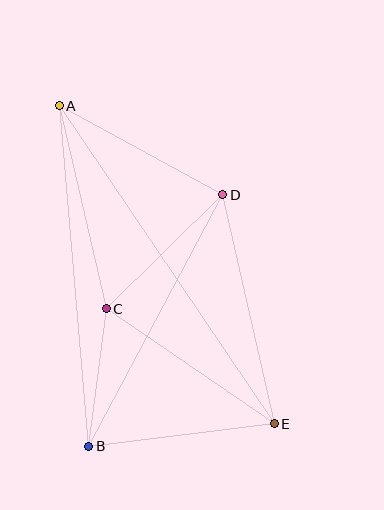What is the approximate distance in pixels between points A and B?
The distance between A and B is approximately 342 pixels.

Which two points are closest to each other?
Points B and C are closest to each other.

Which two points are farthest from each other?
Points A and E are farthest from each other.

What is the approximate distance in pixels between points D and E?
The distance between D and E is approximately 235 pixels.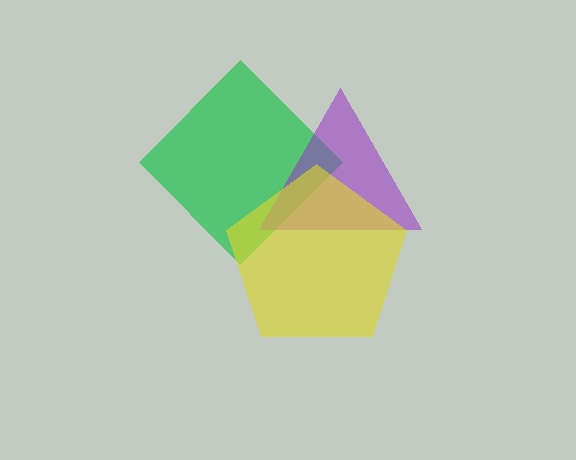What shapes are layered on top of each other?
The layered shapes are: a green diamond, a purple triangle, a yellow pentagon.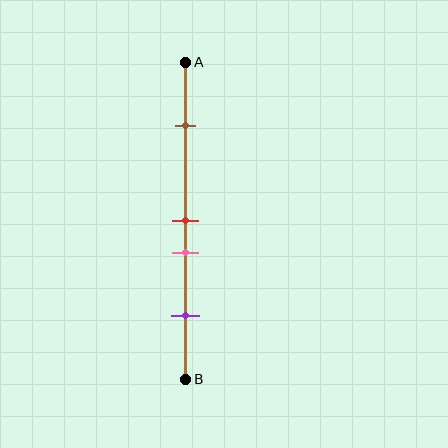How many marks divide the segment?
There are 4 marks dividing the segment.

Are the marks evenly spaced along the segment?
No, the marks are not evenly spaced.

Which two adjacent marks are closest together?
The red and pink marks are the closest adjacent pair.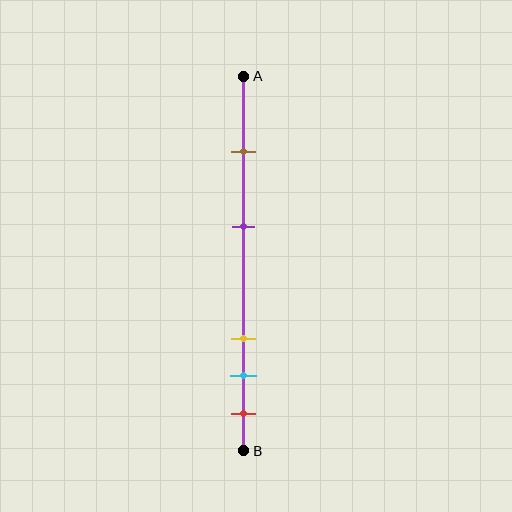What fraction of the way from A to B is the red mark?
The red mark is approximately 90% (0.9) of the way from A to B.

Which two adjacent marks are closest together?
The cyan and red marks are the closest adjacent pair.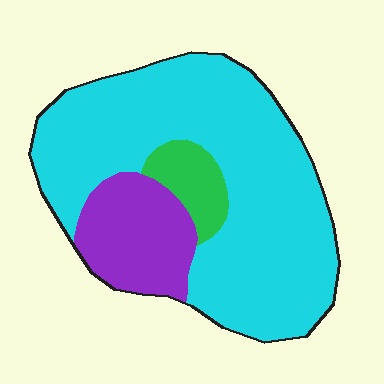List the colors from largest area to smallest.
From largest to smallest: cyan, purple, green.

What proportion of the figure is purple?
Purple covers 19% of the figure.